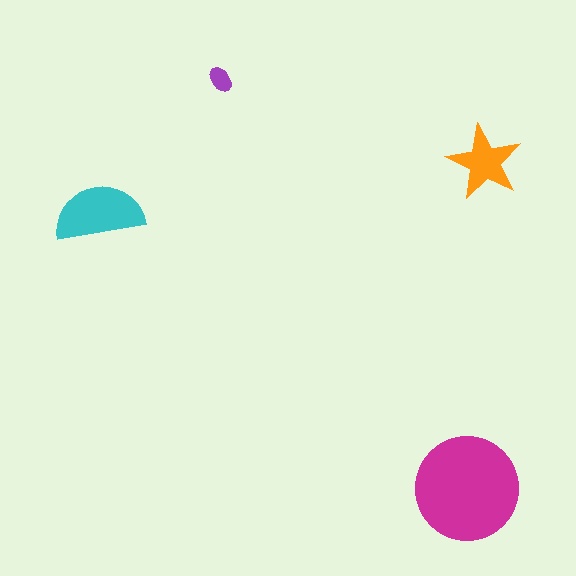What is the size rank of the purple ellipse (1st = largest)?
4th.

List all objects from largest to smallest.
The magenta circle, the cyan semicircle, the orange star, the purple ellipse.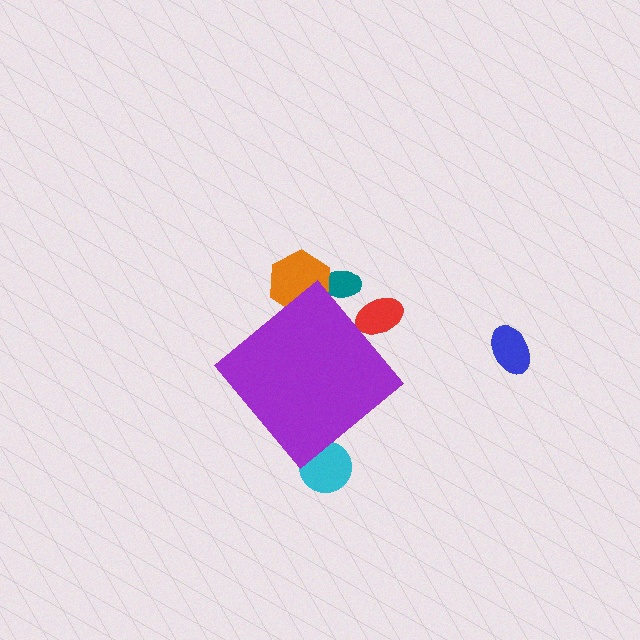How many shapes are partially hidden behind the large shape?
4 shapes are partially hidden.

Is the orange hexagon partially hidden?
Yes, the orange hexagon is partially hidden behind the purple diamond.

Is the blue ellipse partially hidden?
No, the blue ellipse is fully visible.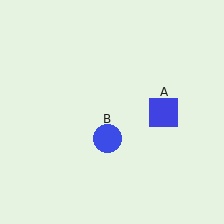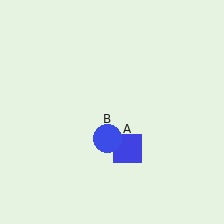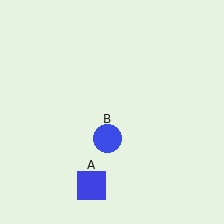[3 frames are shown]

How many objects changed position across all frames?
1 object changed position: blue square (object A).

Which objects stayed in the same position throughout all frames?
Blue circle (object B) remained stationary.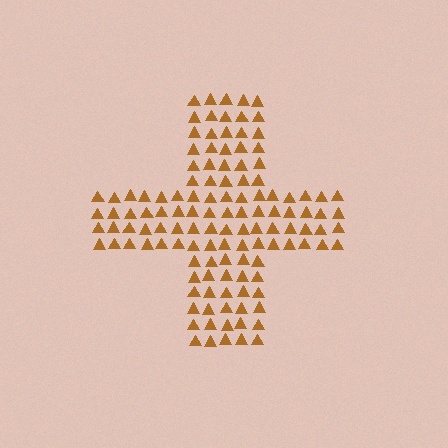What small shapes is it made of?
It is made of small triangles.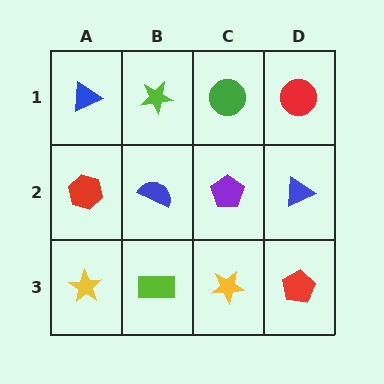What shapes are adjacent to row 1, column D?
A blue triangle (row 2, column D), a green circle (row 1, column C).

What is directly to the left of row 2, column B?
A red hexagon.